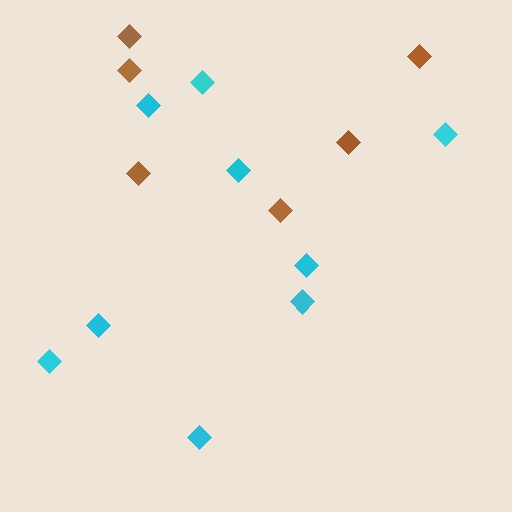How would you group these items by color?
There are 2 groups: one group of cyan diamonds (9) and one group of brown diamonds (6).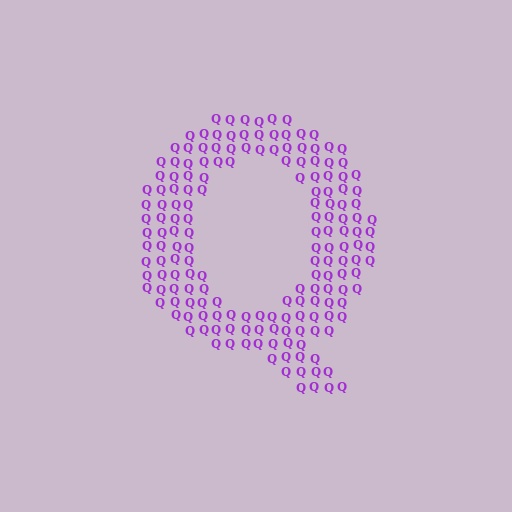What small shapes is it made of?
It is made of small letter Q's.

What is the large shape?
The large shape is the letter Q.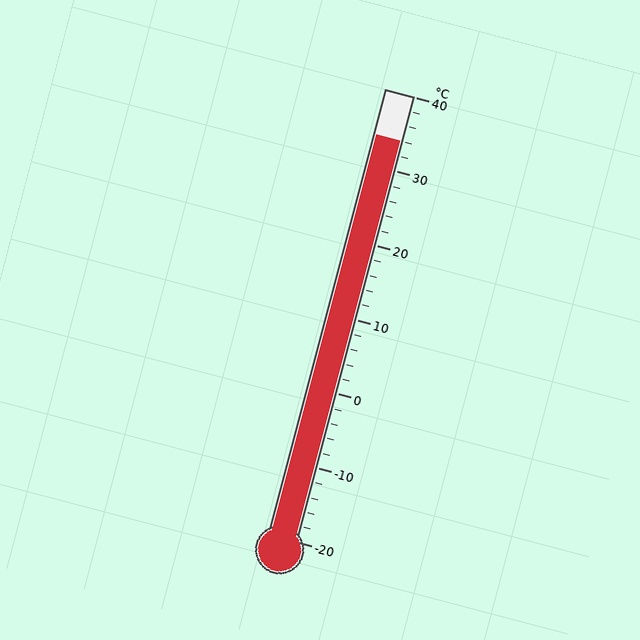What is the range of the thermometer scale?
The thermometer scale ranges from -20°C to 40°C.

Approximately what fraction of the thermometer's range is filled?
The thermometer is filled to approximately 90% of its range.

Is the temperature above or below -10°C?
The temperature is above -10°C.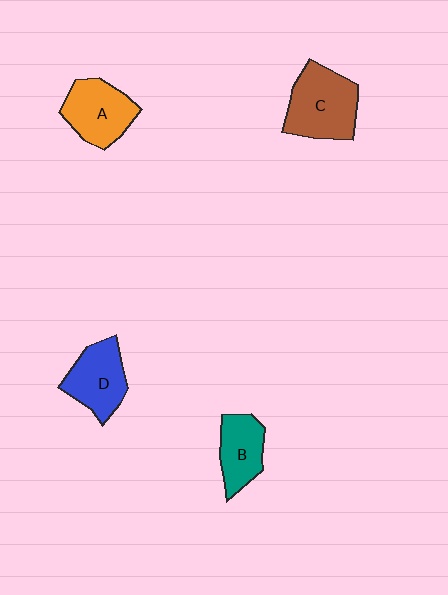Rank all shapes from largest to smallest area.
From largest to smallest: C (brown), A (orange), D (blue), B (teal).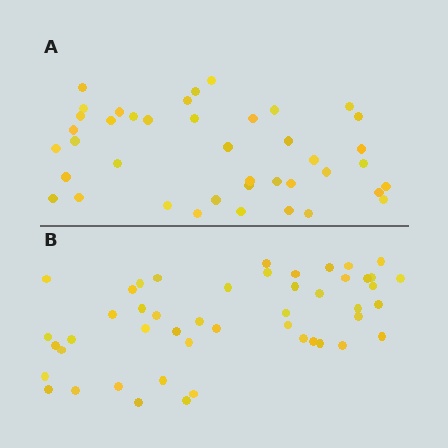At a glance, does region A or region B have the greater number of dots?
Region B (the bottom region) has more dots.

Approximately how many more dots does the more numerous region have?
Region B has roughly 8 or so more dots than region A.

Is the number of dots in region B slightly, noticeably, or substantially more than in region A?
Region B has only slightly more — the two regions are fairly close. The ratio is roughly 1.2 to 1.